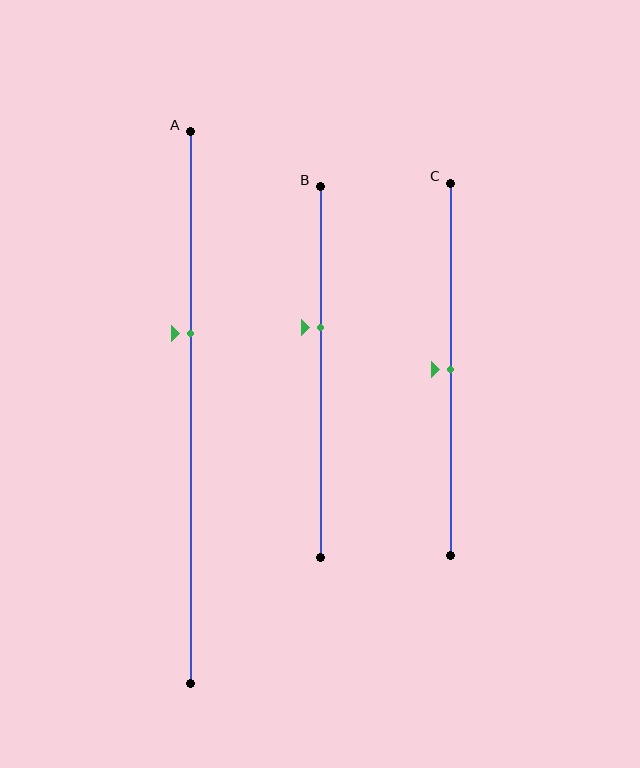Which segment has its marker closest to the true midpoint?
Segment C has its marker closest to the true midpoint.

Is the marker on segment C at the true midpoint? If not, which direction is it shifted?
Yes, the marker on segment C is at the true midpoint.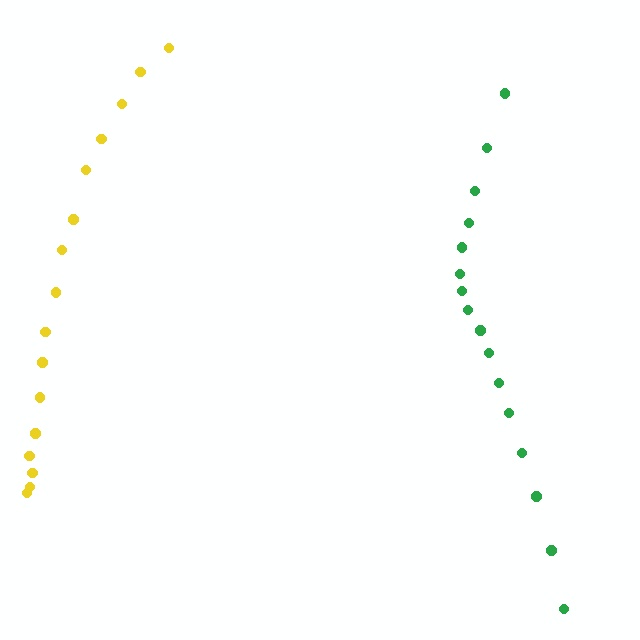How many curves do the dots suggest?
There are 2 distinct paths.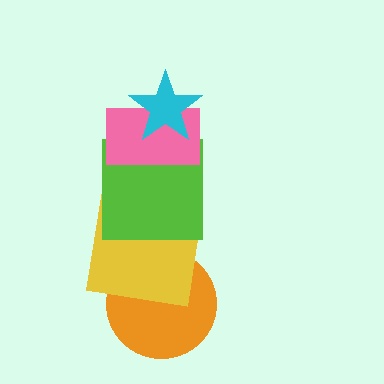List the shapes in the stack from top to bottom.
From top to bottom: the cyan star, the pink rectangle, the lime square, the yellow square, the orange circle.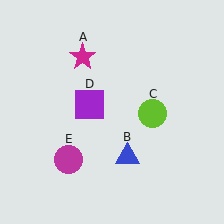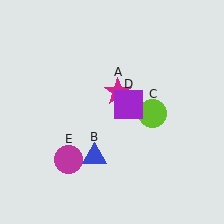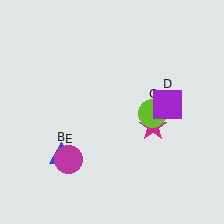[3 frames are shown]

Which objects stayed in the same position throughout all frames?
Lime circle (object C) and magenta circle (object E) remained stationary.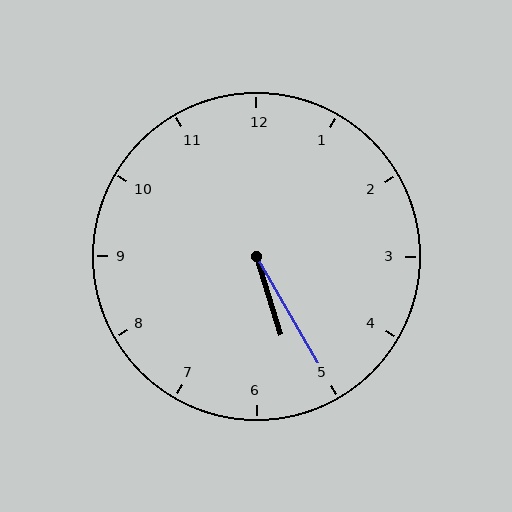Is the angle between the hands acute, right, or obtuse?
It is acute.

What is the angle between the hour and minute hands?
Approximately 12 degrees.